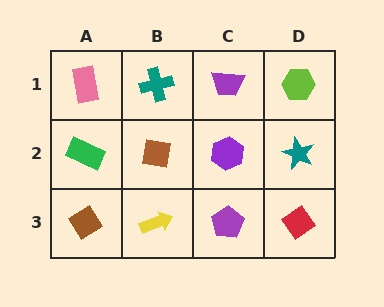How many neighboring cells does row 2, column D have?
3.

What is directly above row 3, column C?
A purple hexagon.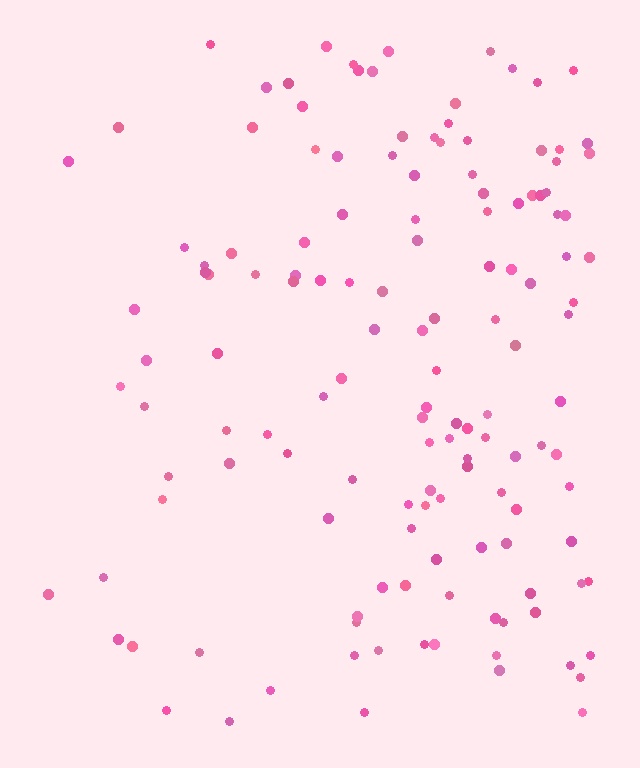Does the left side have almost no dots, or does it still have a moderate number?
Still a moderate number, just noticeably fewer than the right.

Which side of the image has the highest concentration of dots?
The right.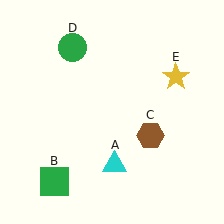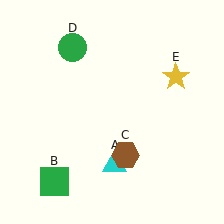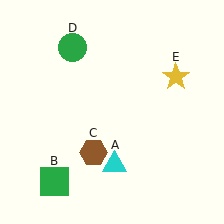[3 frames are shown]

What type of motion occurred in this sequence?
The brown hexagon (object C) rotated clockwise around the center of the scene.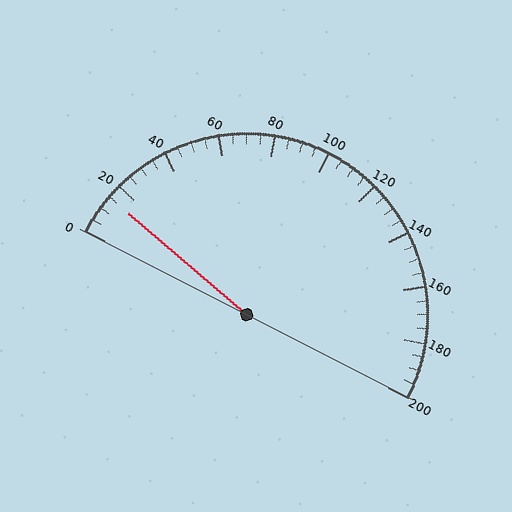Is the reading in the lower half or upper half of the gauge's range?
The reading is in the lower half of the range (0 to 200).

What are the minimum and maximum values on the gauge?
The gauge ranges from 0 to 200.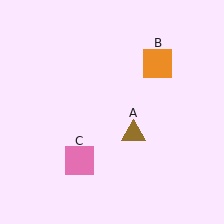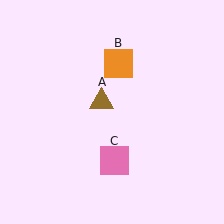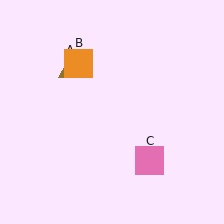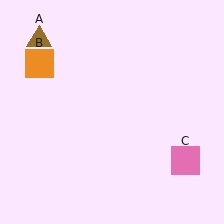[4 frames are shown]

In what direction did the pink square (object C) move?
The pink square (object C) moved right.